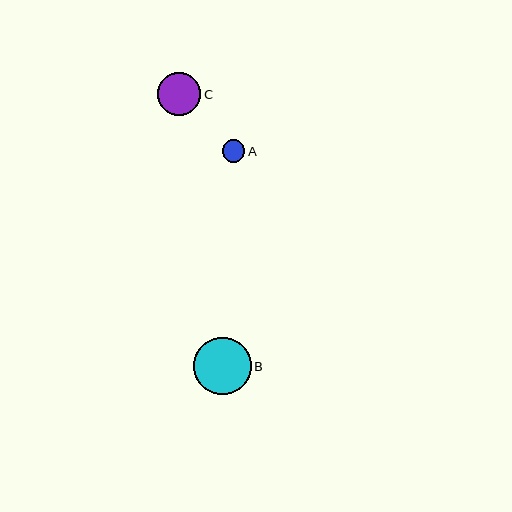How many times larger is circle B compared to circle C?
Circle B is approximately 1.3 times the size of circle C.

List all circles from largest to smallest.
From largest to smallest: B, C, A.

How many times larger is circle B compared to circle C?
Circle B is approximately 1.3 times the size of circle C.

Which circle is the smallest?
Circle A is the smallest with a size of approximately 22 pixels.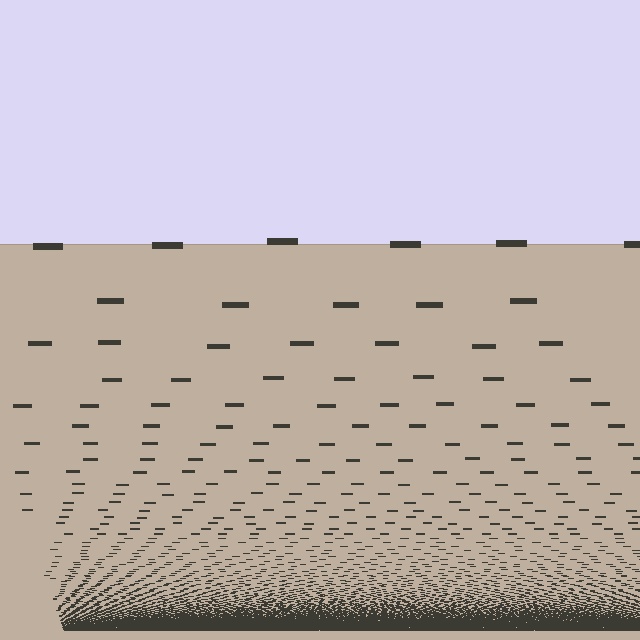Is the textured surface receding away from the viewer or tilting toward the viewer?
The surface appears to tilt toward the viewer. Texture elements get larger and sparser toward the top.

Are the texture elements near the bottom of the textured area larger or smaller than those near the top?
Smaller. The gradient is inverted — elements near the bottom are smaller and denser.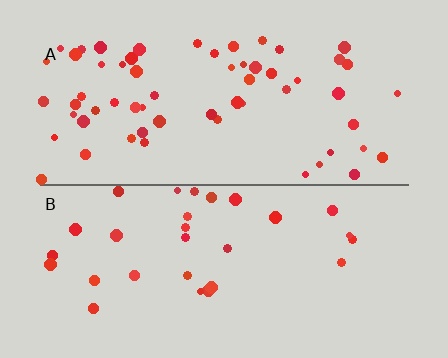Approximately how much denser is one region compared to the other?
Approximately 2.0× — region A over region B.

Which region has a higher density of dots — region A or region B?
A (the top).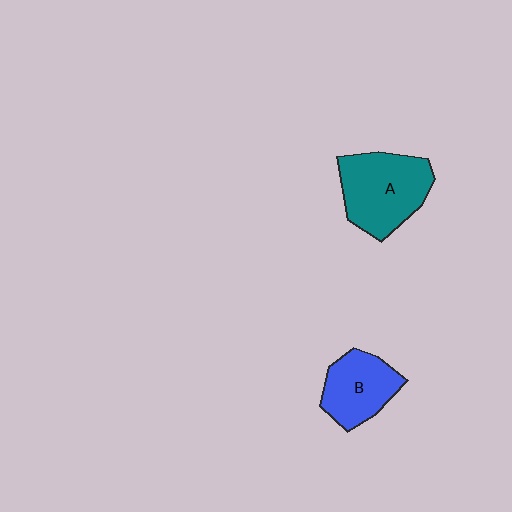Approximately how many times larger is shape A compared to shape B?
Approximately 1.4 times.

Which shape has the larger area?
Shape A (teal).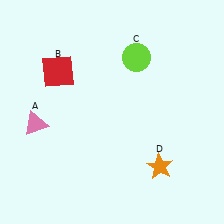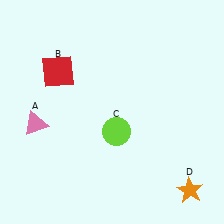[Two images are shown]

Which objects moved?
The objects that moved are: the lime circle (C), the orange star (D).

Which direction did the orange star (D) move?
The orange star (D) moved right.